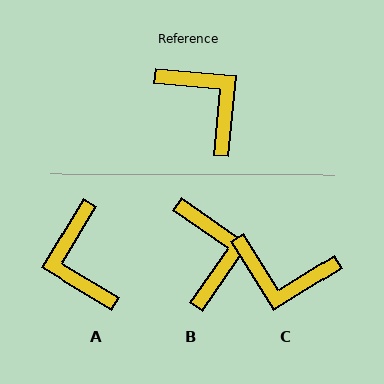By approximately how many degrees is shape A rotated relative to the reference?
Approximately 154 degrees counter-clockwise.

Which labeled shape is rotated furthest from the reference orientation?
A, about 154 degrees away.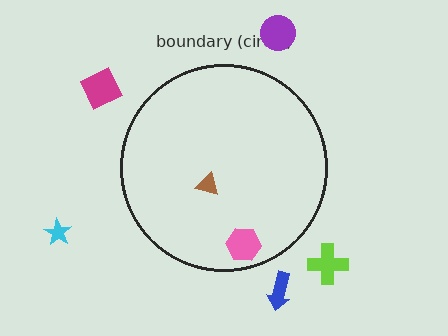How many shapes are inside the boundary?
2 inside, 5 outside.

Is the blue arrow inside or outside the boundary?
Outside.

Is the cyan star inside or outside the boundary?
Outside.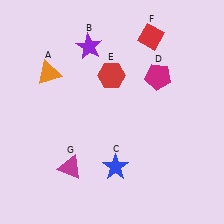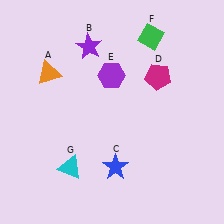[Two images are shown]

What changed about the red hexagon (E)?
In Image 1, E is red. In Image 2, it changed to purple.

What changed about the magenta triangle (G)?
In Image 1, G is magenta. In Image 2, it changed to cyan.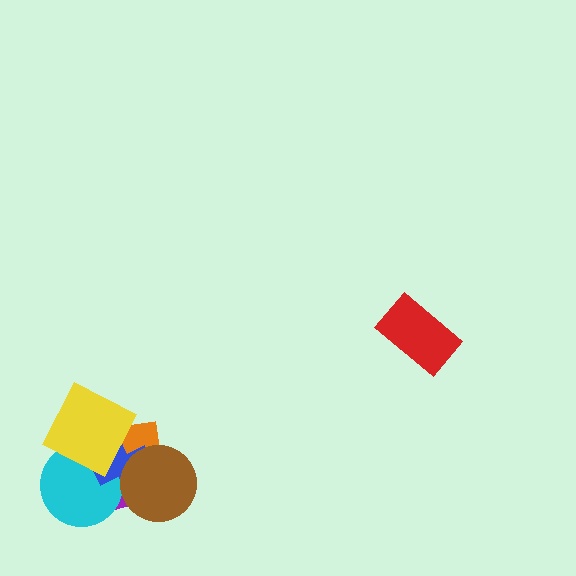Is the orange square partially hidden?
Yes, it is partially covered by another shape.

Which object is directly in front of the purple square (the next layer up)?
The orange square is directly in front of the purple square.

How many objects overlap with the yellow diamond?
4 objects overlap with the yellow diamond.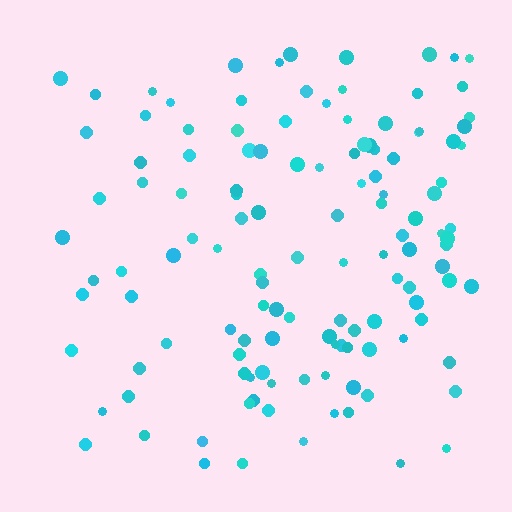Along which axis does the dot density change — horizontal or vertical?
Horizontal.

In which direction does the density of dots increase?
From left to right, with the right side densest.